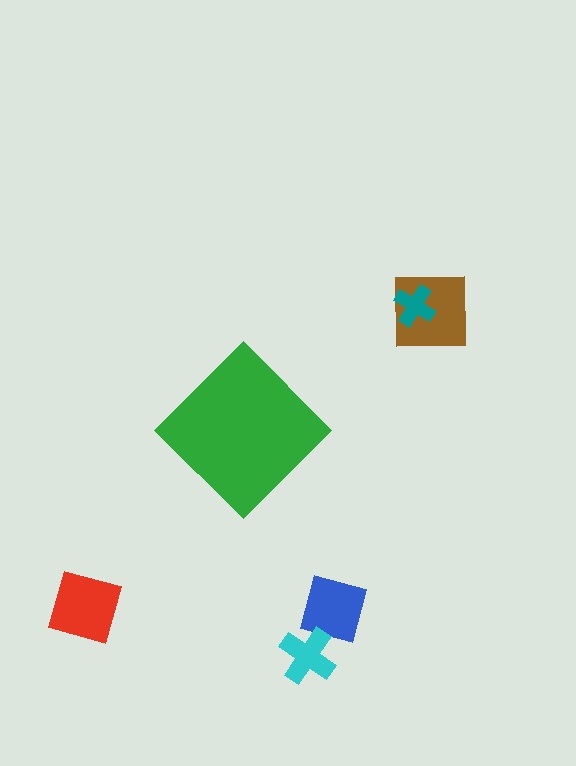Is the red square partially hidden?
No, the red square is fully visible.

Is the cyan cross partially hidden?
No, the cyan cross is fully visible.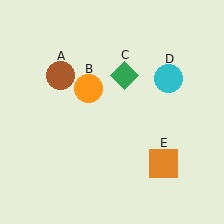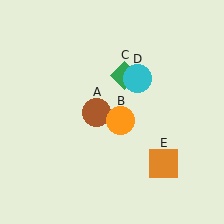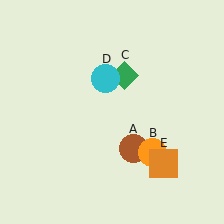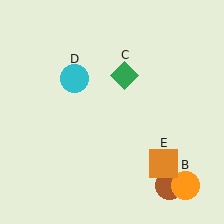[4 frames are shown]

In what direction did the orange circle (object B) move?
The orange circle (object B) moved down and to the right.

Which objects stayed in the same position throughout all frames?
Green diamond (object C) and orange square (object E) remained stationary.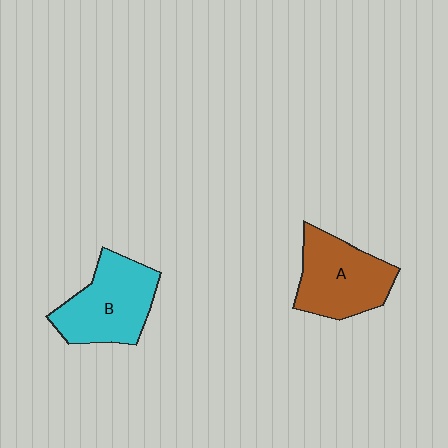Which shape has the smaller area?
Shape A (brown).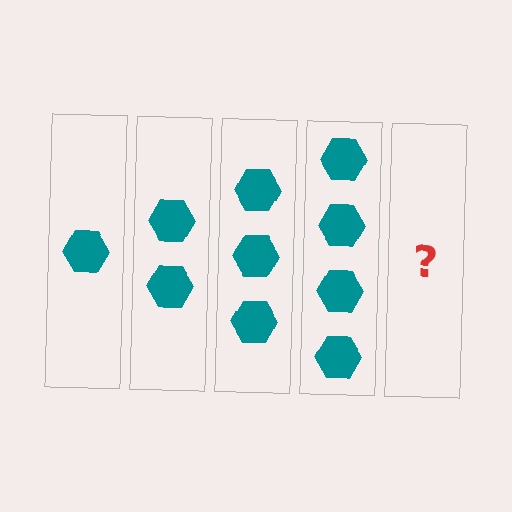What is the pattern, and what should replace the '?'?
The pattern is that each step adds one more hexagon. The '?' should be 5 hexagons.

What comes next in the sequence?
The next element should be 5 hexagons.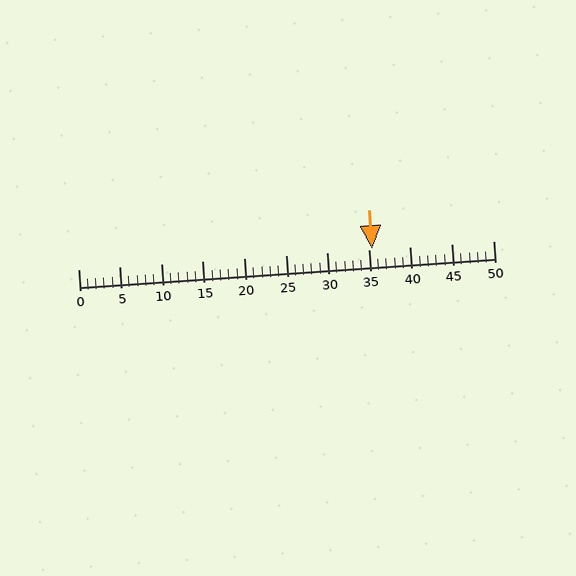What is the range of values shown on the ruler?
The ruler shows values from 0 to 50.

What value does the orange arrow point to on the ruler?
The orange arrow points to approximately 35.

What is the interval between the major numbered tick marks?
The major tick marks are spaced 5 units apart.